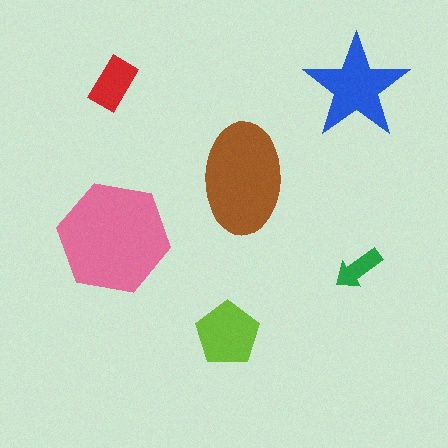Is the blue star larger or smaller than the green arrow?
Larger.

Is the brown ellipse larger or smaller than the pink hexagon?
Smaller.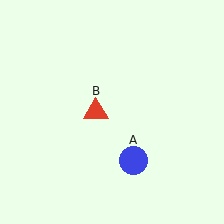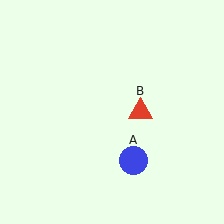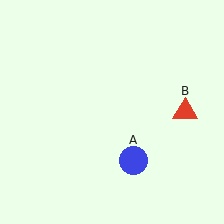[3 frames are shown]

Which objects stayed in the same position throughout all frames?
Blue circle (object A) remained stationary.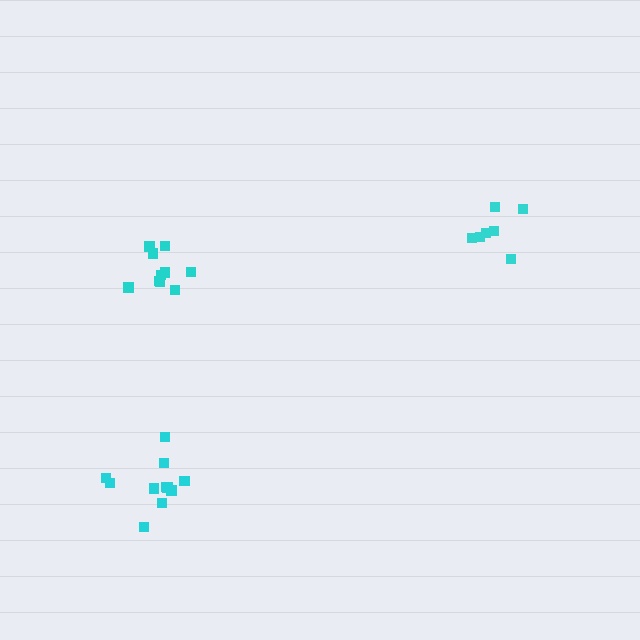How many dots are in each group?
Group 1: 10 dots, Group 2: 7 dots, Group 3: 11 dots (28 total).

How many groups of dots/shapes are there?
There are 3 groups.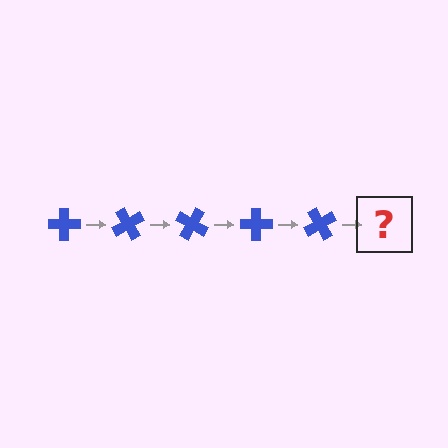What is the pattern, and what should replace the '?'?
The pattern is that the cross rotates 60 degrees each step. The '?' should be a blue cross rotated 300 degrees.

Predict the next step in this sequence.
The next step is a blue cross rotated 300 degrees.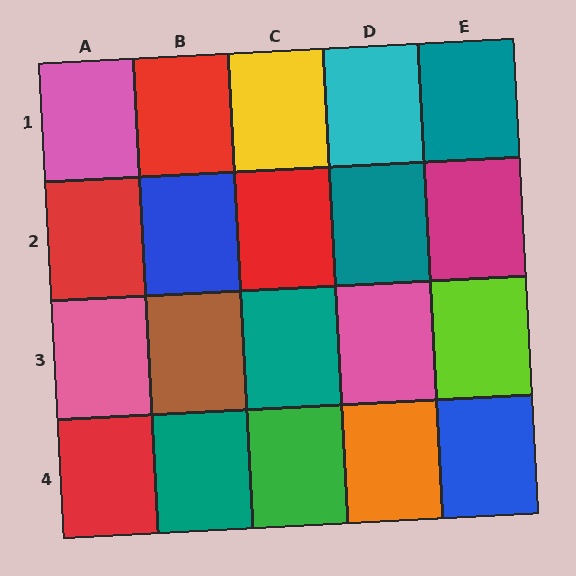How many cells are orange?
1 cell is orange.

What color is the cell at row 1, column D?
Cyan.